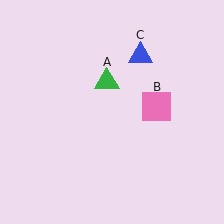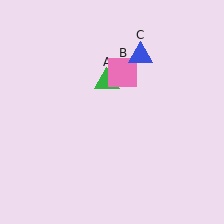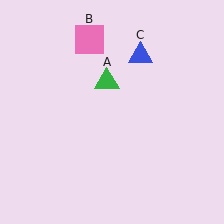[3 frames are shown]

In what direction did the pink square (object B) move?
The pink square (object B) moved up and to the left.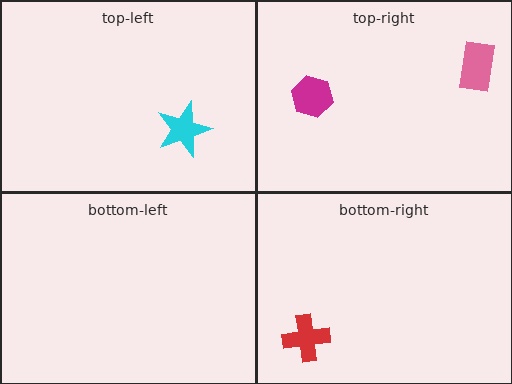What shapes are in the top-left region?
The cyan star.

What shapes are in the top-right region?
The pink rectangle, the magenta hexagon.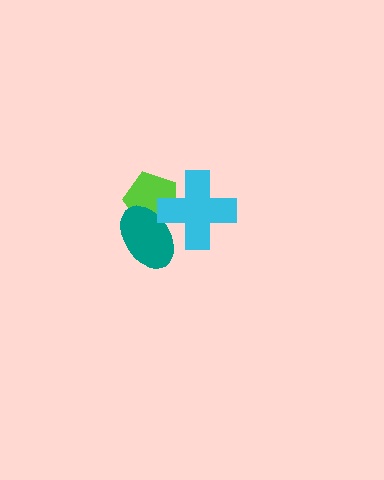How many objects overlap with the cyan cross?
2 objects overlap with the cyan cross.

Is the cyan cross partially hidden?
No, no other shape covers it.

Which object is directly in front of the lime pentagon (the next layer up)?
The teal ellipse is directly in front of the lime pentagon.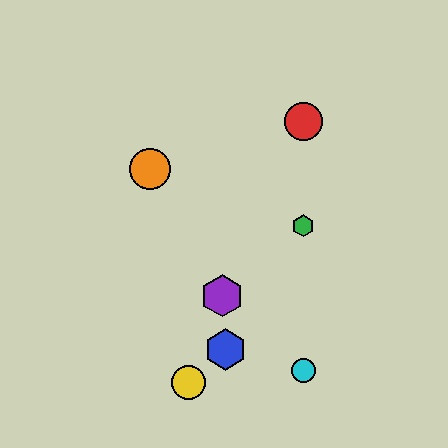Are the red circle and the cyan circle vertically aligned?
Yes, both are at x≈303.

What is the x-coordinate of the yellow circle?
The yellow circle is at x≈189.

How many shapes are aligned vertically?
3 shapes (the red circle, the green hexagon, the cyan circle) are aligned vertically.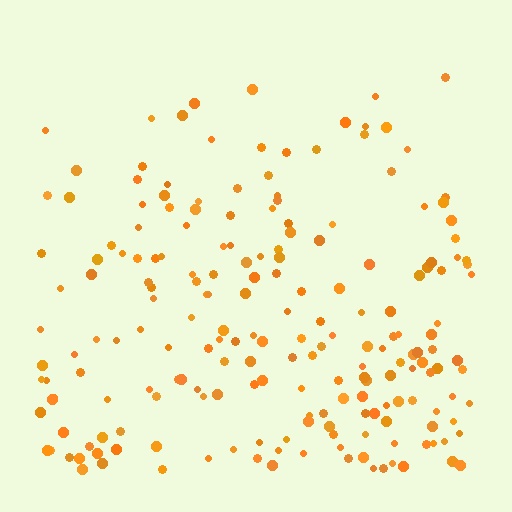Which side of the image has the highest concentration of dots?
The bottom.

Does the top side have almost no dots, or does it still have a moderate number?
Still a moderate number, just noticeably fewer than the bottom.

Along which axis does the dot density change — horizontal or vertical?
Vertical.